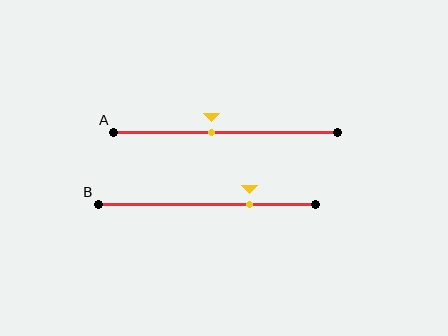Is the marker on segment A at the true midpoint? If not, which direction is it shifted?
No, the marker on segment A is shifted to the left by about 6% of the segment length.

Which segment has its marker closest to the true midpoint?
Segment A has its marker closest to the true midpoint.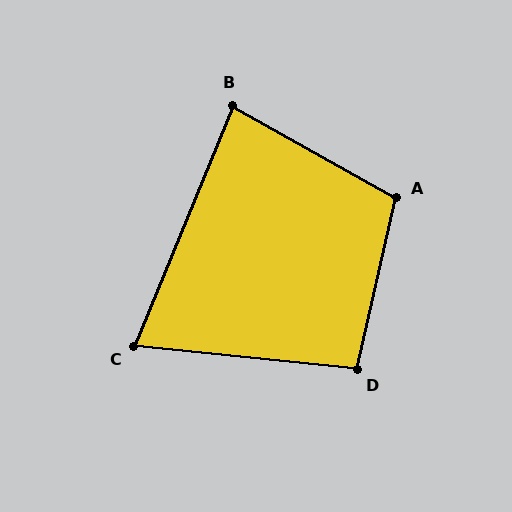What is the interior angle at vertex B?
Approximately 83 degrees (acute).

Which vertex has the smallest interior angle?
C, at approximately 74 degrees.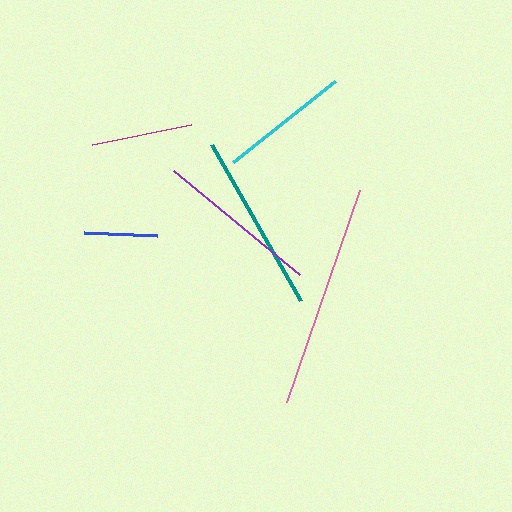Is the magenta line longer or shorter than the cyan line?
The cyan line is longer than the magenta line.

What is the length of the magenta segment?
The magenta segment is approximately 101 pixels long.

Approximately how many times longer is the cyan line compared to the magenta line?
The cyan line is approximately 1.3 times the length of the magenta line.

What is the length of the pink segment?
The pink segment is approximately 225 pixels long.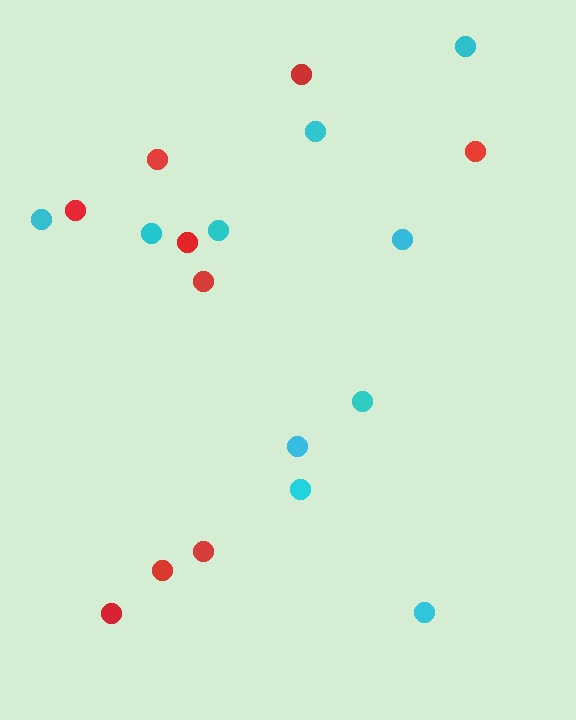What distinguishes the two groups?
There are 2 groups: one group of red circles (9) and one group of cyan circles (10).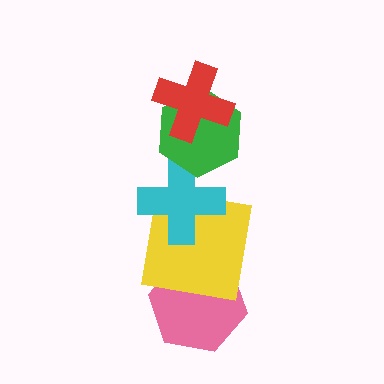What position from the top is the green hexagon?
The green hexagon is 2nd from the top.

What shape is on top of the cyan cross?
The green hexagon is on top of the cyan cross.